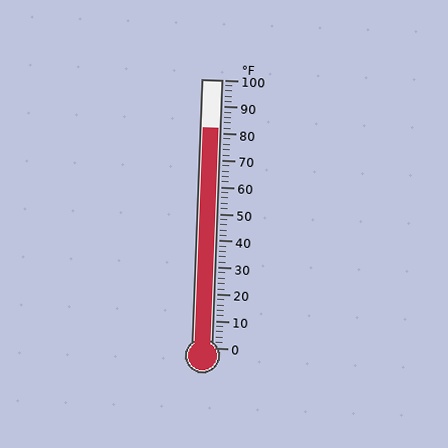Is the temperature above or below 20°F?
The temperature is above 20°F.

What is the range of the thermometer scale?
The thermometer scale ranges from 0°F to 100°F.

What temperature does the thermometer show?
The thermometer shows approximately 82°F.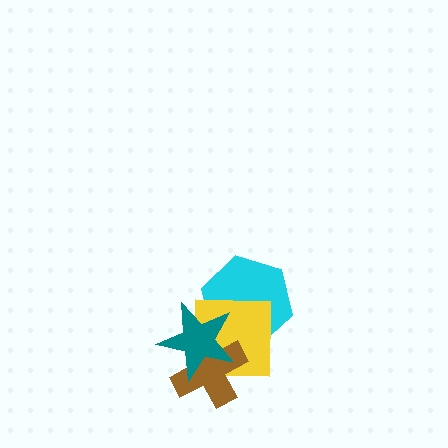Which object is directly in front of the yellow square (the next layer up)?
The brown cross is directly in front of the yellow square.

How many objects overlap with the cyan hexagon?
2 objects overlap with the cyan hexagon.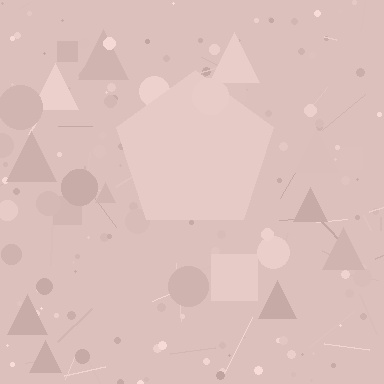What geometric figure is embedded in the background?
A pentagon is embedded in the background.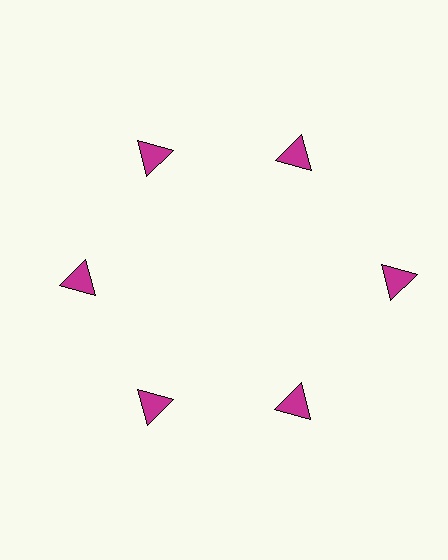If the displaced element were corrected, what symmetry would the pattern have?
It would have 6-fold rotational symmetry — the pattern would map onto itself every 60 degrees.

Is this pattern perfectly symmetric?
No. The 6 magenta triangles are arranged in a ring, but one element near the 3 o'clock position is pushed outward from the center, breaking the 6-fold rotational symmetry.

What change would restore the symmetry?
The symmetry would be restored by moving it inward, back onto the ring so that all 6 triangles sit at equal angles and equal distance from the center.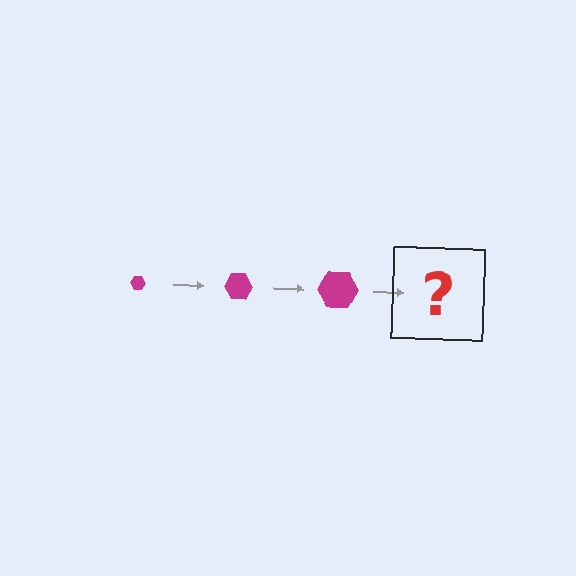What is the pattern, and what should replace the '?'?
The pattern is that the hexagon gets progressively larger each step. The '?' should be a magenta hexagon, larger than the previous one.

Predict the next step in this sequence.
The next step is a magenta hexagon, larger than the previous one.